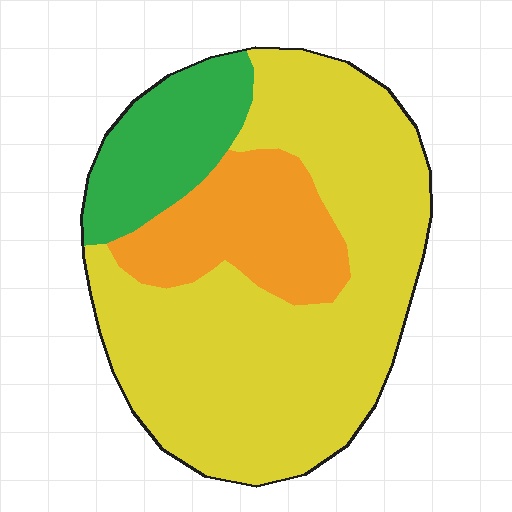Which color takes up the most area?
Yellow, at roughly 65%.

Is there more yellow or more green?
Yellow.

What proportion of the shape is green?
Green takes up about one sixth (1/6) of the shape.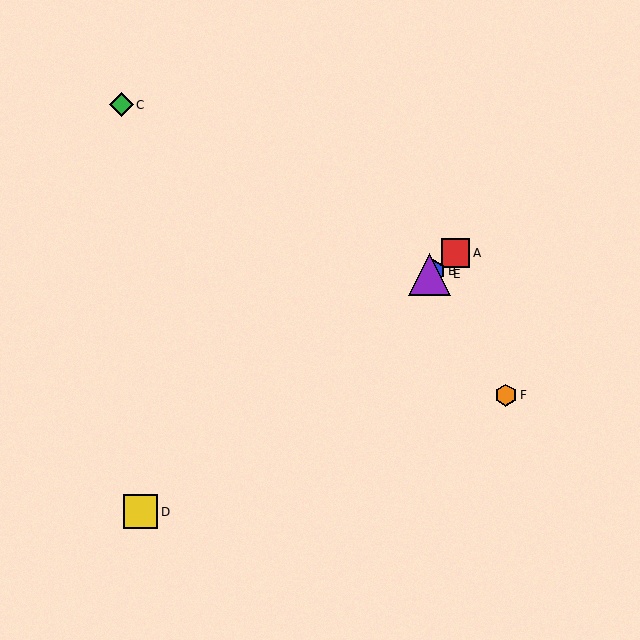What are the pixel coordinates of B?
Object B is at (433, 271).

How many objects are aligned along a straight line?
4 objects (A, B, D, E) are aligned along a straight line.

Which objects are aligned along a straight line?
Objects A, B, D, E are aligned along a straight line.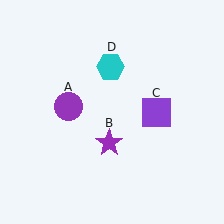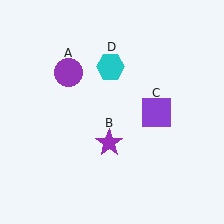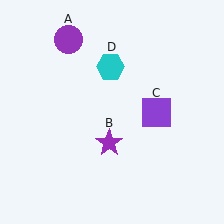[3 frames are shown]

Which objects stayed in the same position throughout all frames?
Purple star (object B) and purple square (object C) and cyan hexagon (object D) remained stationary.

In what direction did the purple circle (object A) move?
The purple circle (object A) moved up.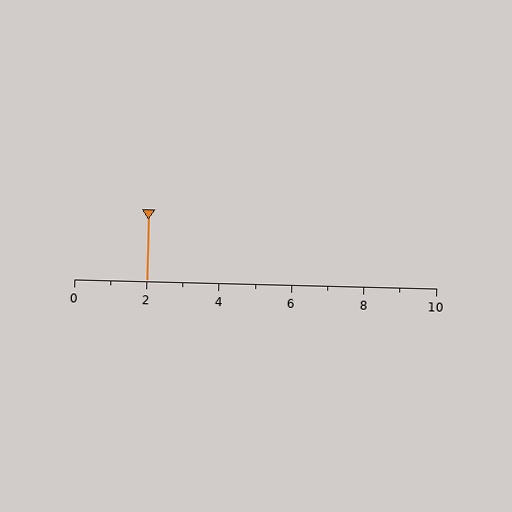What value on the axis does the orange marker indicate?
The marker indicates approximately 2.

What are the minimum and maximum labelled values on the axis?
The axis runs from 0 to 10.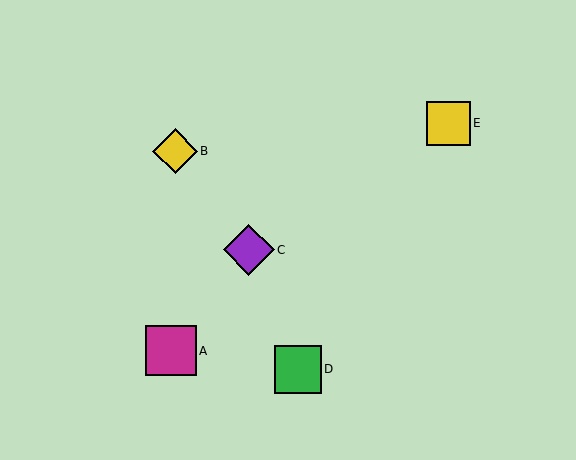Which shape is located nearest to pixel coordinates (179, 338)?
The magenta square (labeled A) at (171, 351) is nearest to that location.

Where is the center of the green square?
The center of the green square is at (298, 369).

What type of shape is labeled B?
Shape B is a yellow diamond.